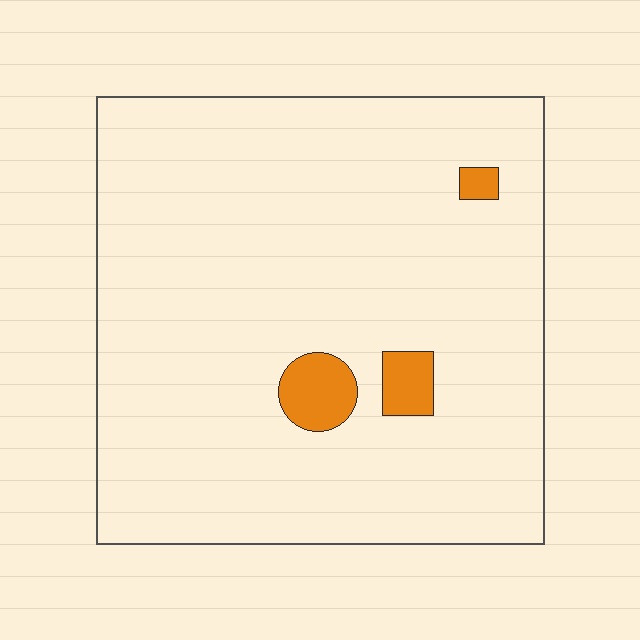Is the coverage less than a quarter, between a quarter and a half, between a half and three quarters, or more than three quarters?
Less than a quarter.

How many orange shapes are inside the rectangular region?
3.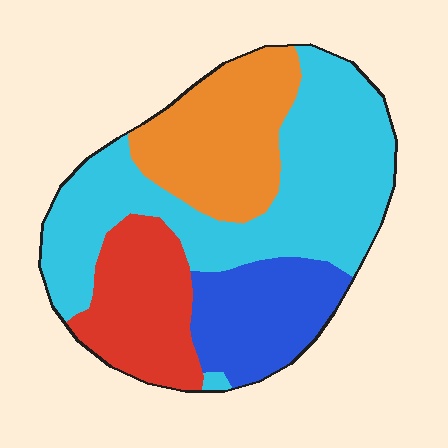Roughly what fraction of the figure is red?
Red covers about 20% of the figure.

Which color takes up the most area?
Cyan, at roughly 45%.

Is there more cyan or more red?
Cyan.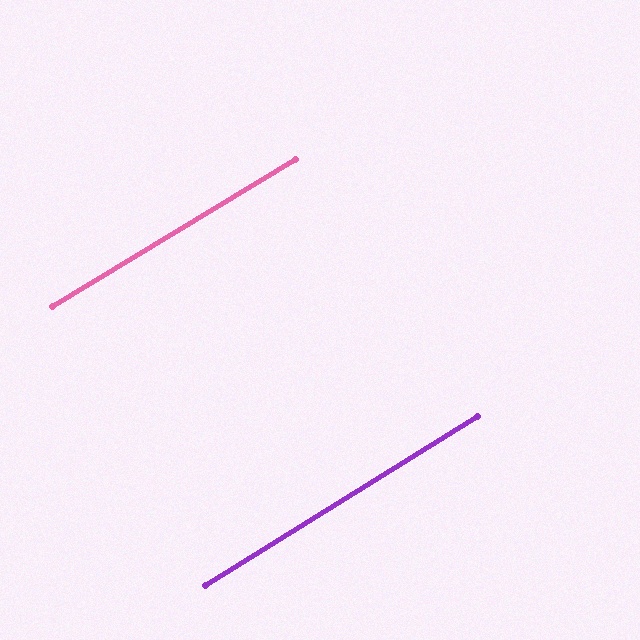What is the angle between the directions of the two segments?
Approximately 1 degree.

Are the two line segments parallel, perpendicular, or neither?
Parallel — their directions differ by only 0.6°.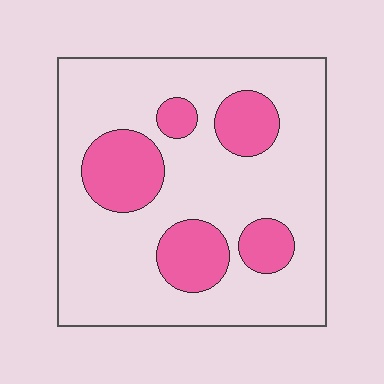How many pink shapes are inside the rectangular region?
5.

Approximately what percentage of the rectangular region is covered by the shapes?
Approximately 25%.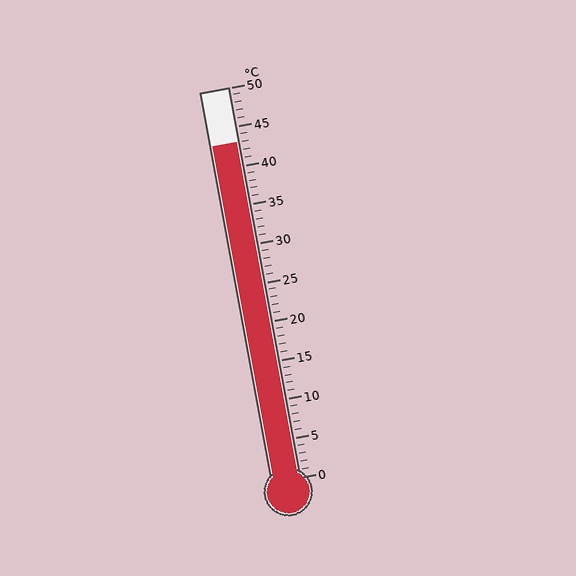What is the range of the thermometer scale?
The thermometer scale ranges from 0°C to 50°C.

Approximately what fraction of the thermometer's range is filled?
The thermometer is filled to approximately 85% of its range.